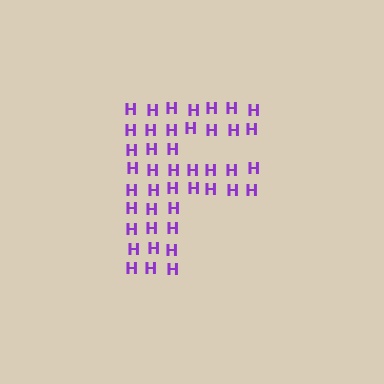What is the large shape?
The large shape is the letter F.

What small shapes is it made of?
It is made of small letter H's.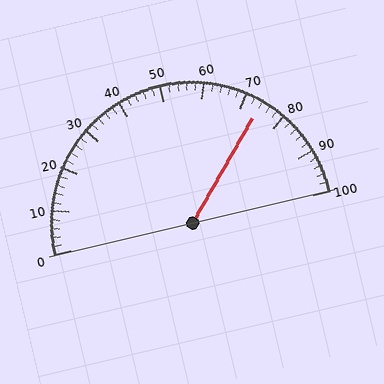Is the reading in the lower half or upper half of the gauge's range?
The reading is in the upper half of the range (0 to 100).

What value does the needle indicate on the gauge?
The needle indicates approximately 74.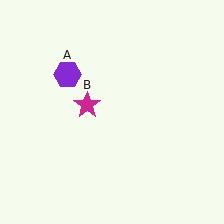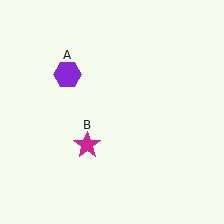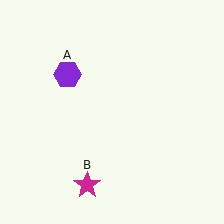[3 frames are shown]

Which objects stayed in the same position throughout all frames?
Purple hexagon (object A) remained stationary.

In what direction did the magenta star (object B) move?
The magenta star (object B) moved down.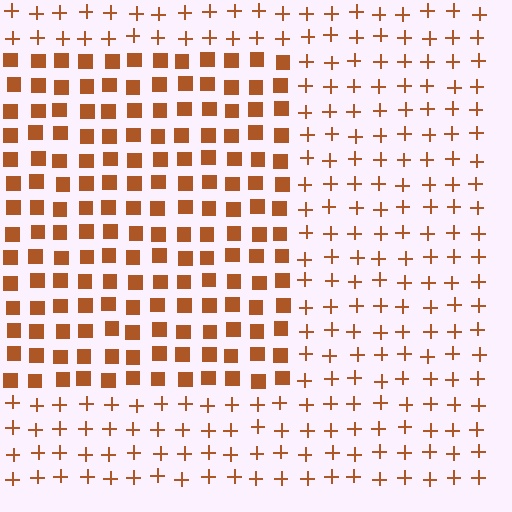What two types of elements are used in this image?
The image uses squares inside the rectangle region and plus signs outside it.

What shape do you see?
I see a rectangle.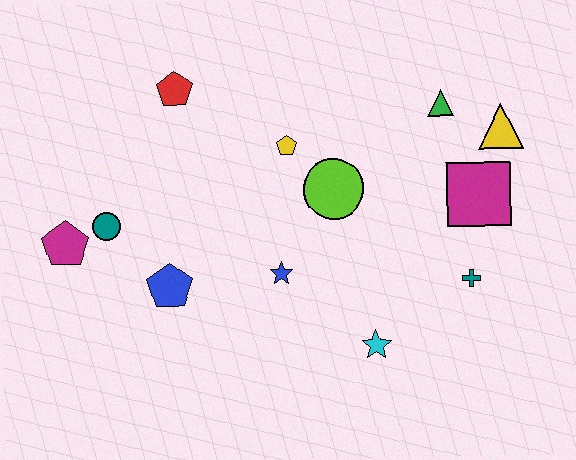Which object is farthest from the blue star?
The yellow triangle is farthest from the blue star.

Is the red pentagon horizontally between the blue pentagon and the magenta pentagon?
No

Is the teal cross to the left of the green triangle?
No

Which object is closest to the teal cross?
The magenta square is closest to the teal cross.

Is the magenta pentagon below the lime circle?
Yes